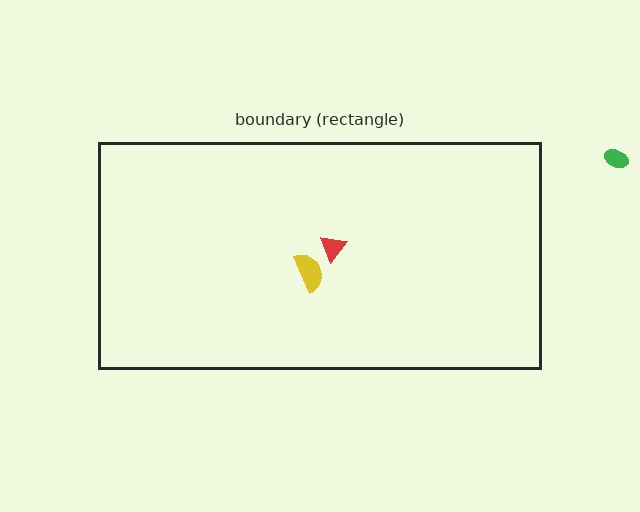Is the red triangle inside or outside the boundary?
Inside.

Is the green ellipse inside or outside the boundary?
Outside.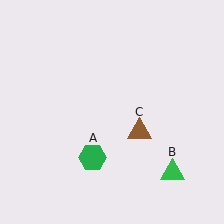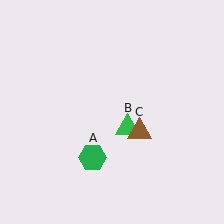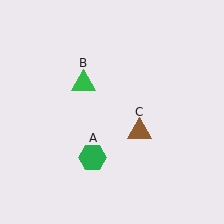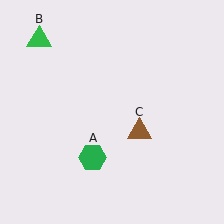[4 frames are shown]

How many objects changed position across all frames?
1 object changed position: green triangle (object B).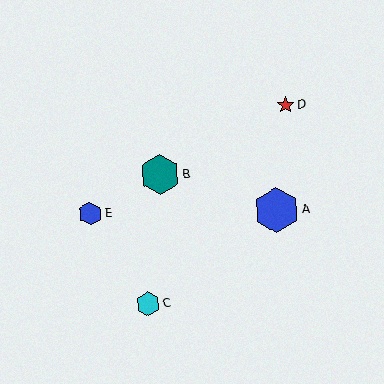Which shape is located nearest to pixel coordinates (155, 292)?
The cyan hexagon (labeled C) at (148, 304) is nearest to that location.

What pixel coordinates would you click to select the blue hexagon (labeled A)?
Click at (276, 210) to select the blue hexagon A.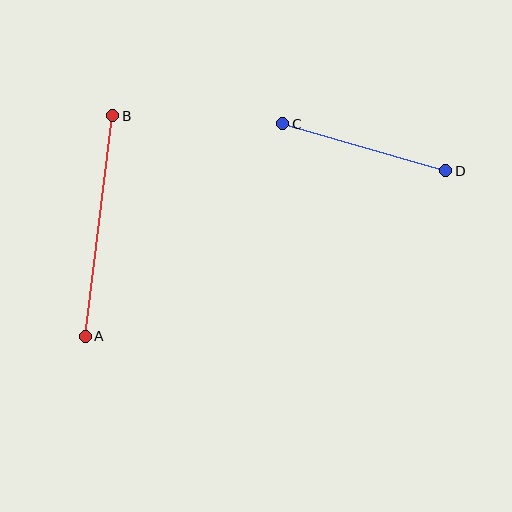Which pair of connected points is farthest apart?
Points A and B are farthest apart.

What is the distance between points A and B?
The distance is approximately 222 pixels.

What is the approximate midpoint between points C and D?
The midpoint is at approximately (364, 147) pixels.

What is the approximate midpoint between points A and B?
The midpoint is at approximately (99, 226) pixels.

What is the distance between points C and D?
The distance is approximately 170 pixels.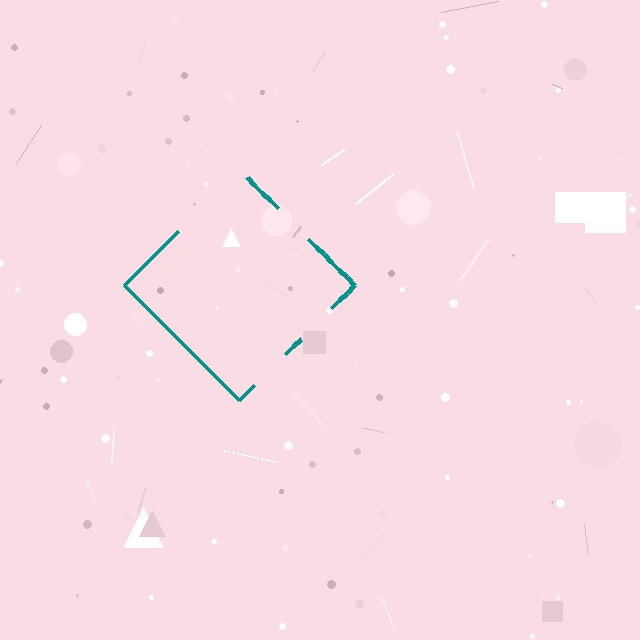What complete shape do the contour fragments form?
The contour fragments form a diamond.